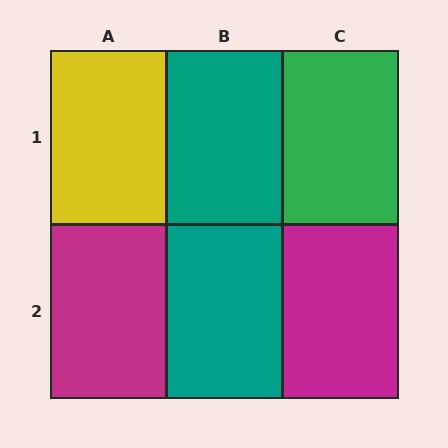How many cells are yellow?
1 cell is yellow.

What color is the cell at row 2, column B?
Teal.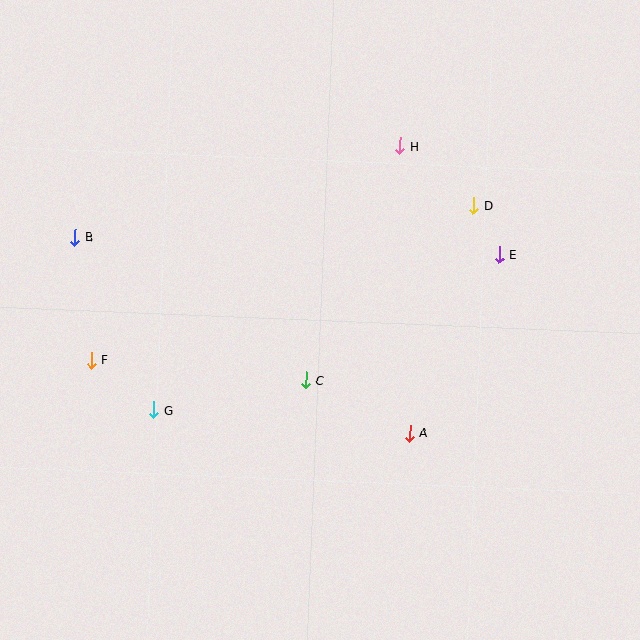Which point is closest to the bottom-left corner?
Point G is closest to the bottom-left corner.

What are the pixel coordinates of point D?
Point D is at (474, 205).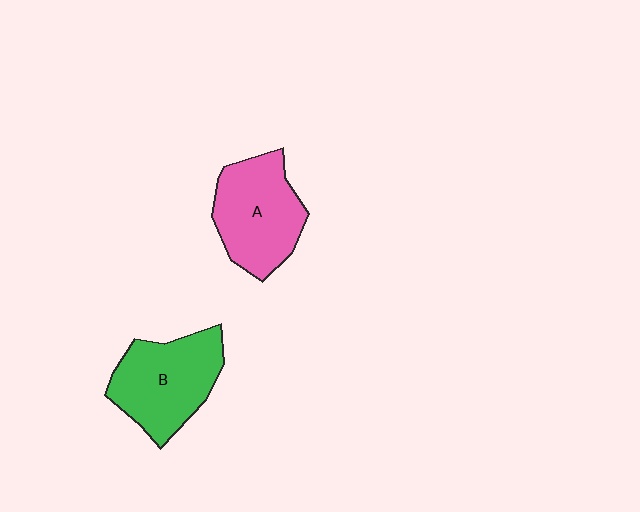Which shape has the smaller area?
Shape A (pink).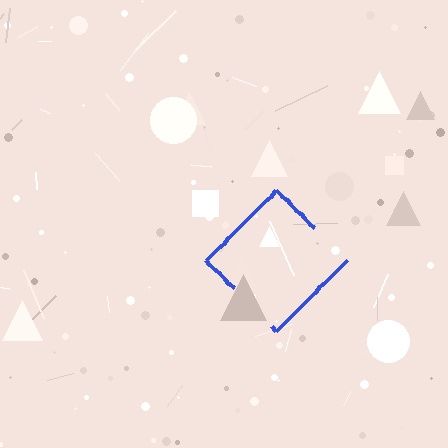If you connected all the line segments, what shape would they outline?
They would outline a diamond.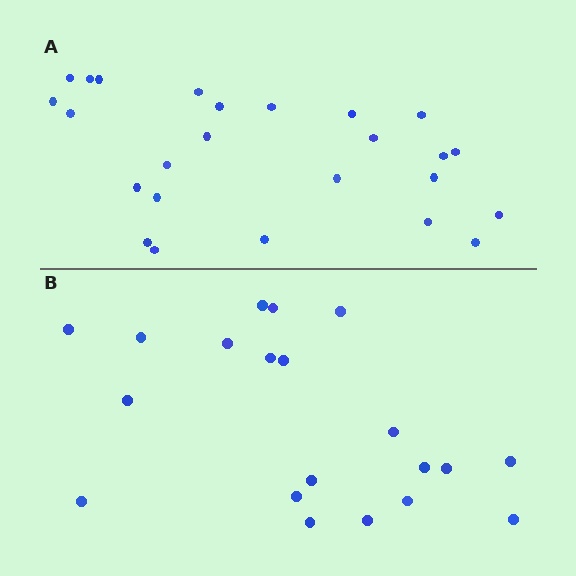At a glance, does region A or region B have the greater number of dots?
Region A (the top region) has more dots.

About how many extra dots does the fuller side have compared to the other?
Region A has about 5 more dots than region B.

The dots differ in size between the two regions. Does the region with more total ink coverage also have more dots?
No. Region B has more total ink coverage because its dots are larger, but region A actually contains more individual dots. Total area can be misleading — the number of items is what matters here.